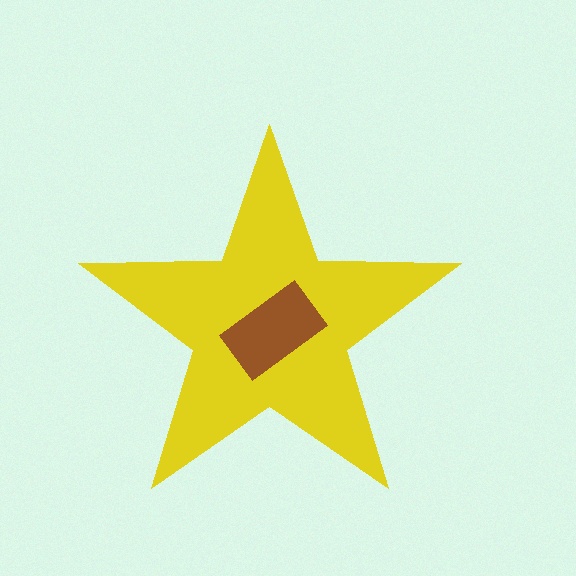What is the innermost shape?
The brown rectangle.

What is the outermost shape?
The yellow star.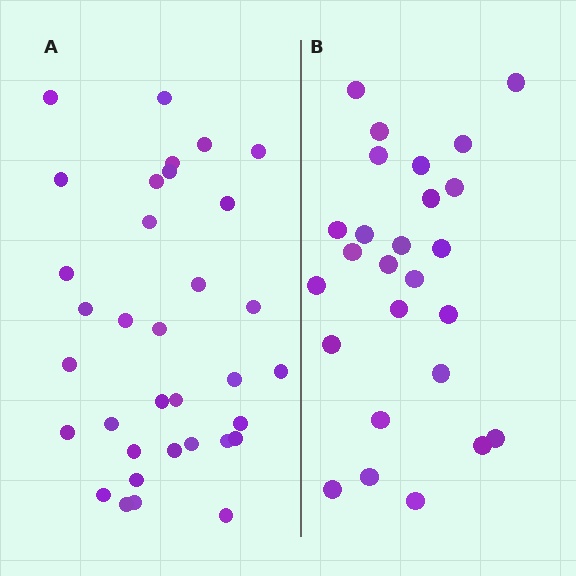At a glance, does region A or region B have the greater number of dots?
Region A (the left region) has more dots.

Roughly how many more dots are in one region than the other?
Region A has roughly 8 or so more dots than region B.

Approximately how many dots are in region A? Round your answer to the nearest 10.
About 30 dots. (The exact count is 34, which rounds to 30.)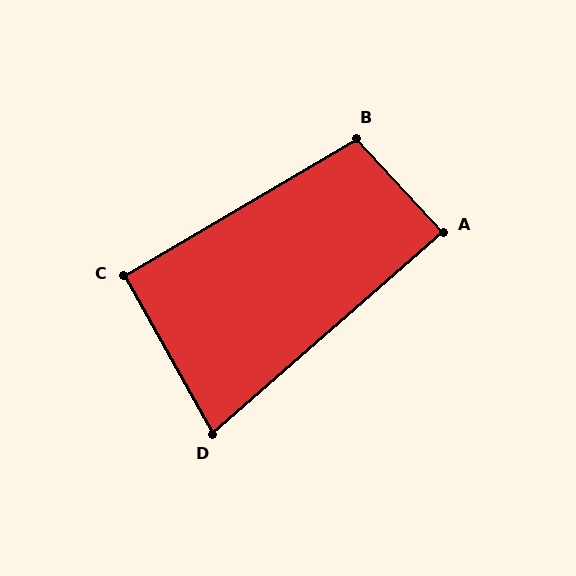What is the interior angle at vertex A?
Approximately 89 degrees (approximately right).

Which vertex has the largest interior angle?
B, at approximately 102 degrees.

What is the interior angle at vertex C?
Approximately 91 degrees (approximately right).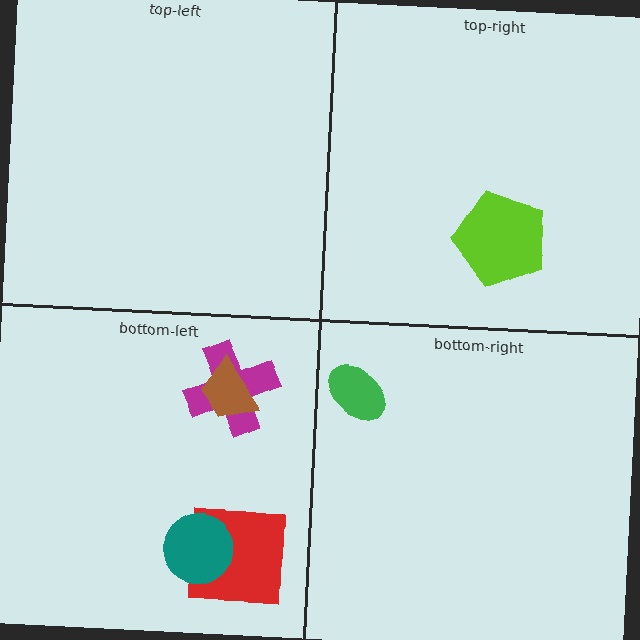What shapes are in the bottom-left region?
The red square, the teal circle, the magenta cross, the brown trapezoid.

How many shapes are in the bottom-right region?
1.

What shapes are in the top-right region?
The lime pentagon.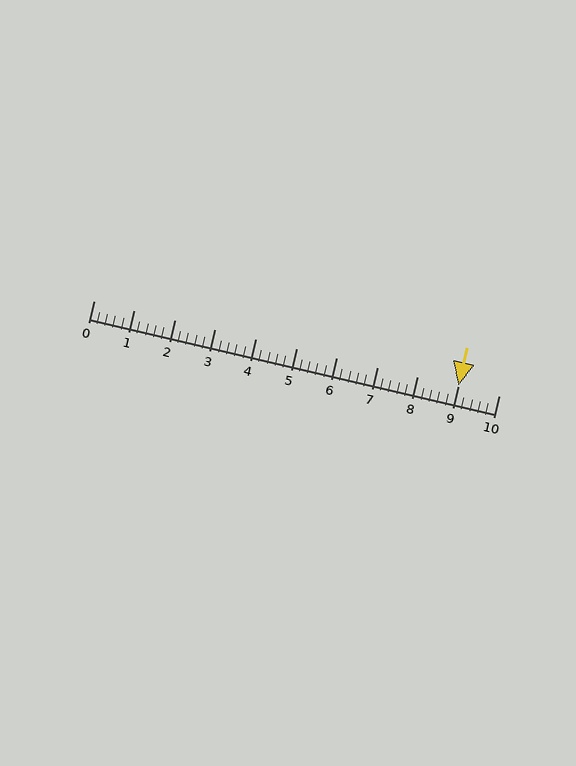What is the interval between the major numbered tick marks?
The major tick marks are spaced 1 units apart.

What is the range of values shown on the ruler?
The ruler shows values from 0 to 10.